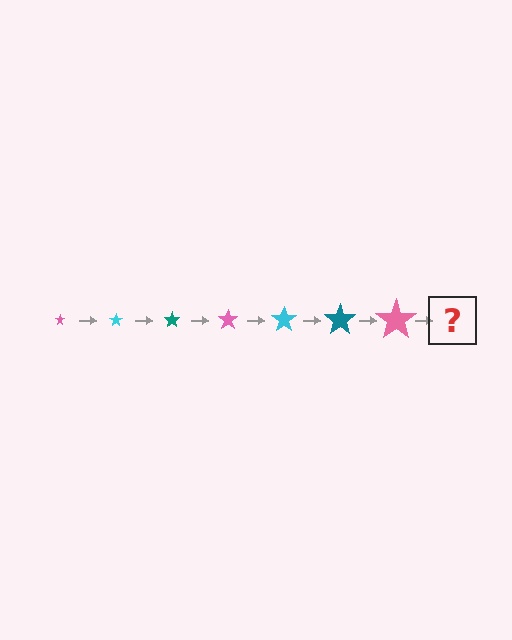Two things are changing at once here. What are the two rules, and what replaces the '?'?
The two rules are that the star grows larger each step and the color cycles through pink, cyan, and teal. The '?' should be a cyan star, larger than the previous one.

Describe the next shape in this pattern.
It should be a cyan star, larger than the previous one.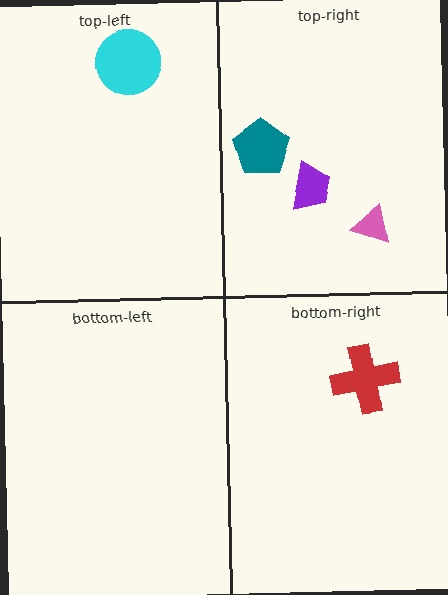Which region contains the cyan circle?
The top-left region.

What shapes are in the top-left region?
The cyan circle.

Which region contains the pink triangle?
The top-right region.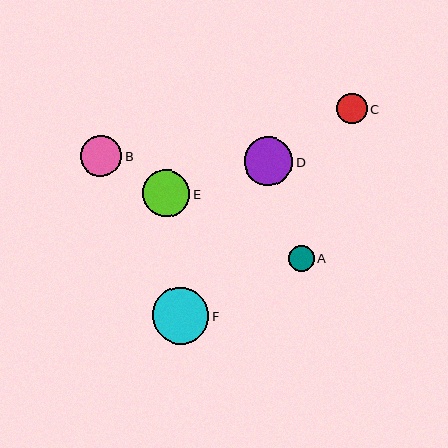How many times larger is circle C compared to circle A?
Circle C is approximately 1.2 times the size of circle A.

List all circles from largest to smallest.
From largest to smallest: F, D, E, B, C, A.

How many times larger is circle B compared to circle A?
Circle B is approximately 1.6 times the size of circle A.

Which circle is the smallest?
Circle A is the smallest with a size of approximately 26 pixels.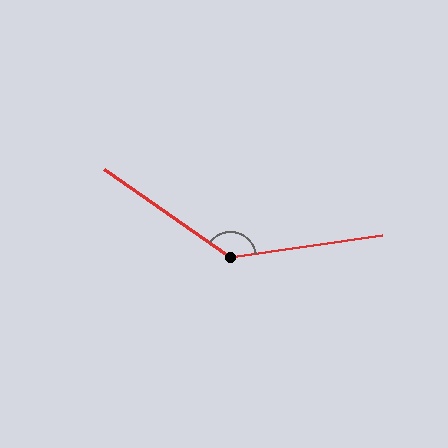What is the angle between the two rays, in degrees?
Approximately 137 degrees.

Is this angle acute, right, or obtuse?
It is obtuse.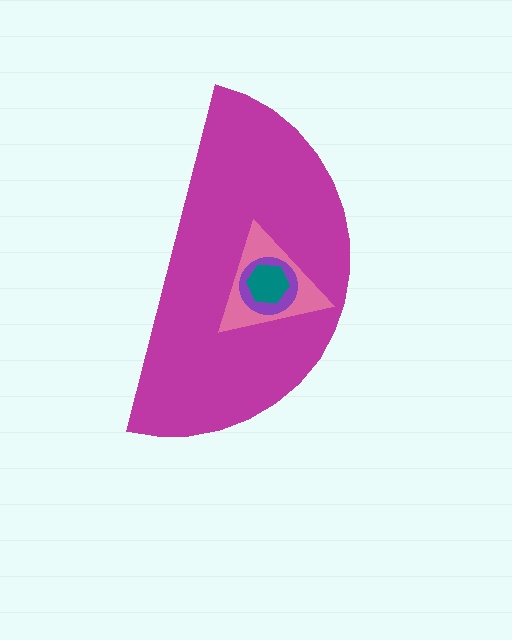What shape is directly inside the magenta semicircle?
The pink triangle.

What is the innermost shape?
The teal hexagon.